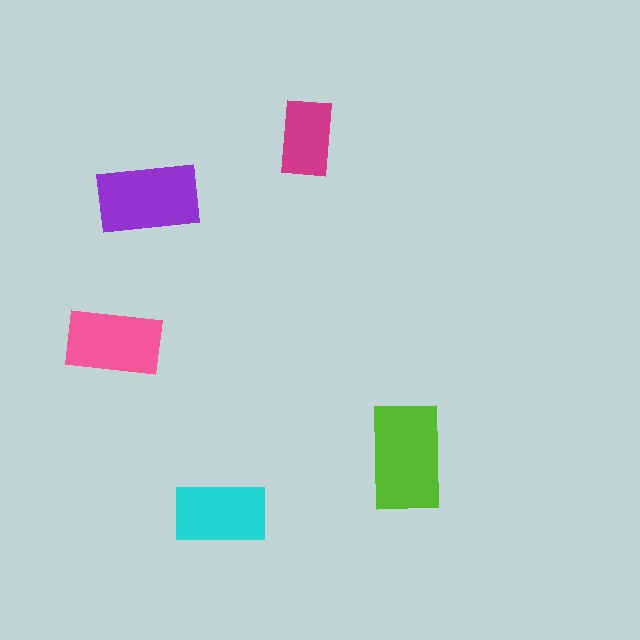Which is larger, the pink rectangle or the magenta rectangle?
The pink one.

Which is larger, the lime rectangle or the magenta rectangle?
The lime one.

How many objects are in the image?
There are 5 objects in the image.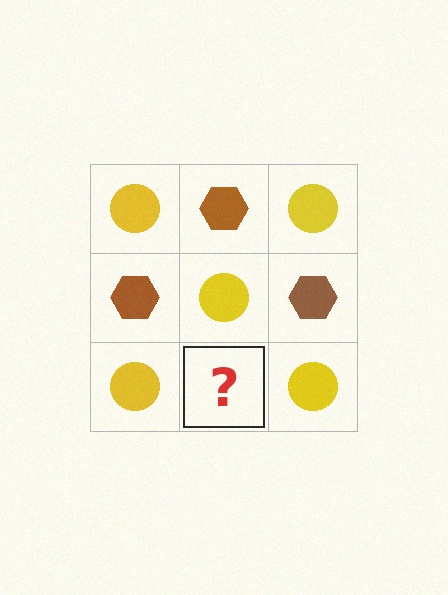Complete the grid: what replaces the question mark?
The question mark should be replaced with a brown hexagon.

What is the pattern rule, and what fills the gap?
The rule is that it alternates yellow circle and brown hexagon in a checkerboard pattern. The gap should be filled with a brown hexagon.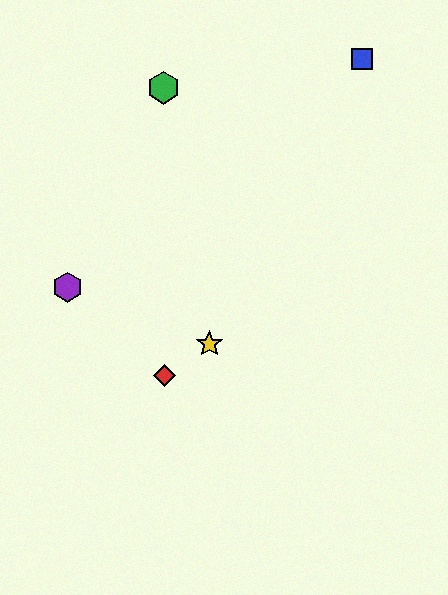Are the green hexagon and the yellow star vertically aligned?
No, the green hexagon is at x≈163 and the yellow star is at x≈210.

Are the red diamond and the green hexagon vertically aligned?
Yes, both are at x≈165.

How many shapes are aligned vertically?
2 shapes (the red diamond, the green hexagon) are aligned vertically.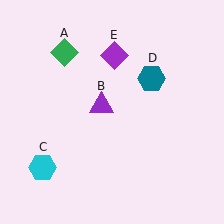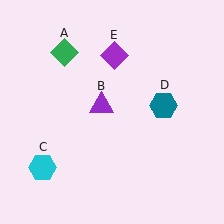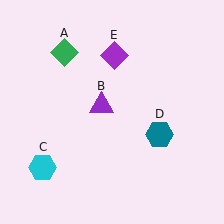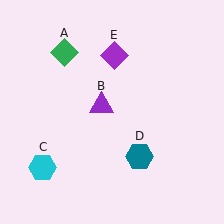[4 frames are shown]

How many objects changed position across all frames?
1 object changed position: teal hexagon (object D).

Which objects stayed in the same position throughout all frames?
Green diamond (object A) and purple triangle (object B) and cyan hexagon (object C) and purple diamond (object E) remained stationary.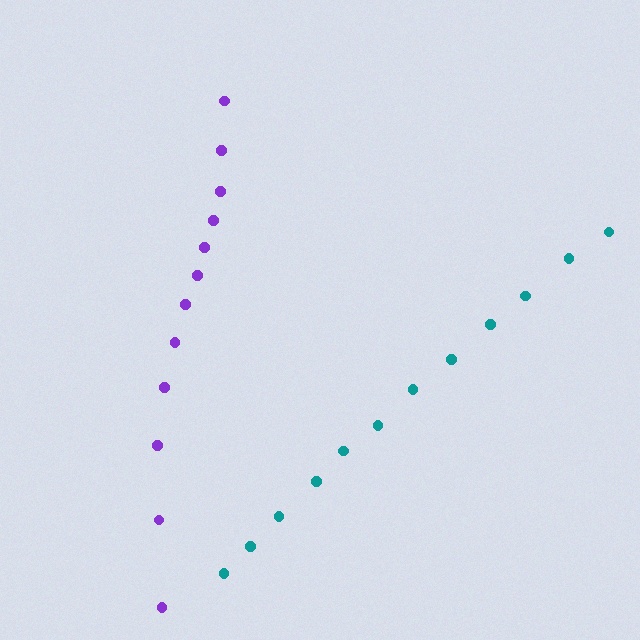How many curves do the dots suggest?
There are 2 distinct paths.